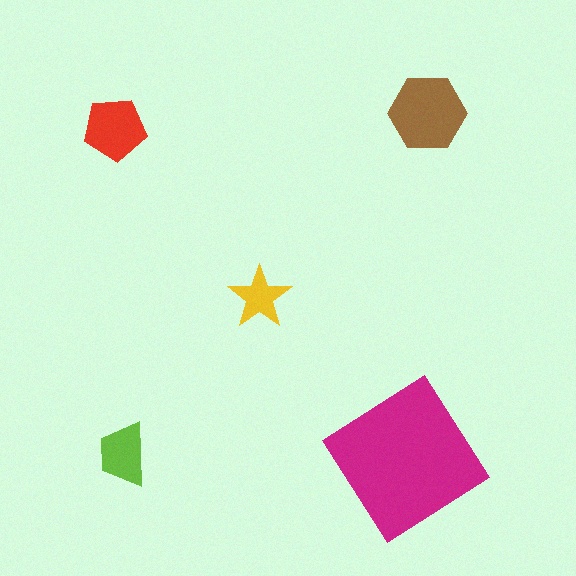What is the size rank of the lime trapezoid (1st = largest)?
4th.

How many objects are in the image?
There are 5 objects in the image.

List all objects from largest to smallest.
The magenta diamond, the brown hexagon, the red pentagon, the lime trapezoid, the yellow star.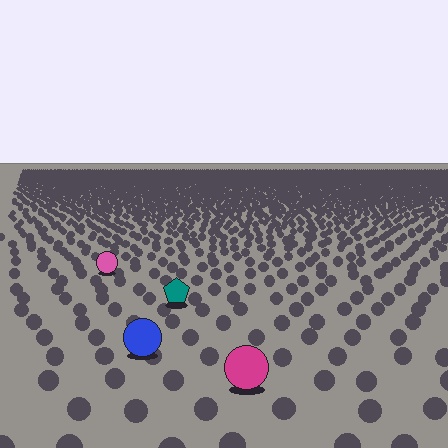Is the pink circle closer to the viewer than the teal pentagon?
No. The teal pentagon is closer — you can tell from the texture gradient: the ground texture is coarser near it.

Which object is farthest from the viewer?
The pink circle is farthest from the viewer. It appears smaller and the ground texture around it is denser.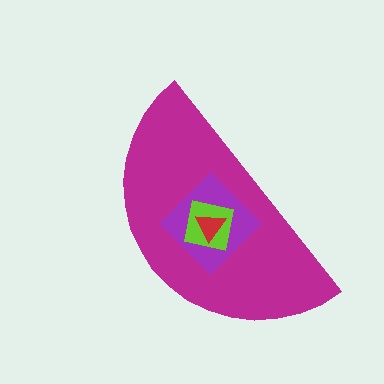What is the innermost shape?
The red triangle.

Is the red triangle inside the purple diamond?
Yes.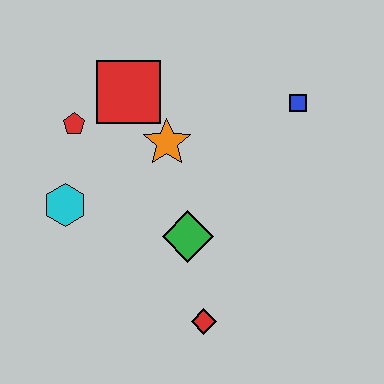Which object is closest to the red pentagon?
The red square is closest to the red pentagon.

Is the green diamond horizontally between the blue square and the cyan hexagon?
Yes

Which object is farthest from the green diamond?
The blue square is farthest from the green diamond.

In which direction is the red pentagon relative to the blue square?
The red pentagon is to the left of the blue square.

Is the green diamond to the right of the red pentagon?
Yes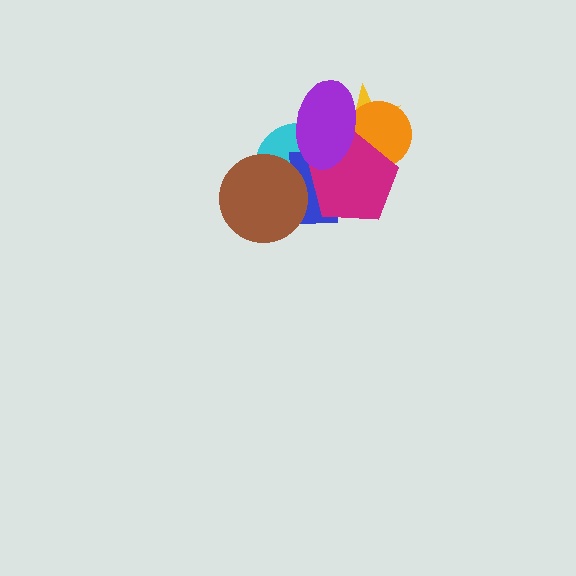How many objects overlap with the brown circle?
2 objects overlap with the brown circle.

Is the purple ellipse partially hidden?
No, no other shape covers it.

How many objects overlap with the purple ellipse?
5 objects overlap with the purple ellipse.